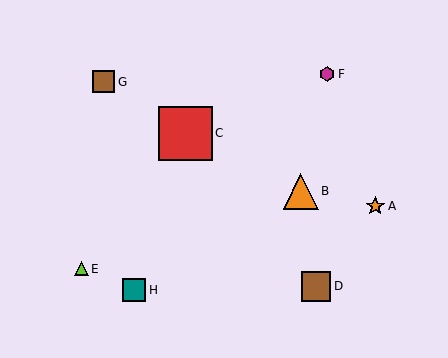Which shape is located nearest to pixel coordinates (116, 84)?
The brown square (labeled G) at (103, 82) is nearest to that location.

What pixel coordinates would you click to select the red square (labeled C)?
Click at (185, 133) to select the red square C.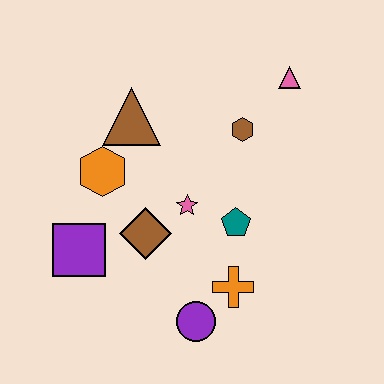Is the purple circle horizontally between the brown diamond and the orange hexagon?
No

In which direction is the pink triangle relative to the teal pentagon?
The pink triangle is above the teal pentagon.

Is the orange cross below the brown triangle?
Yes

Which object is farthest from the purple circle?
The pink triangle is farthest from the purple circle.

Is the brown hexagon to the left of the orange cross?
No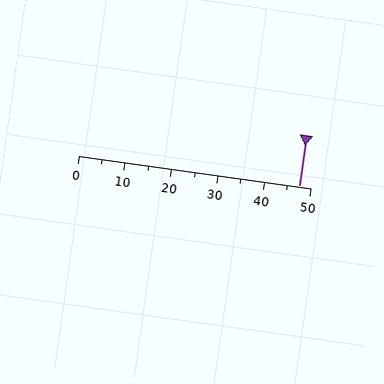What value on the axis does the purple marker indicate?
The marker indicates approximately 47.5.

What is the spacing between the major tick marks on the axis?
The major ticks are spaced 10 apart.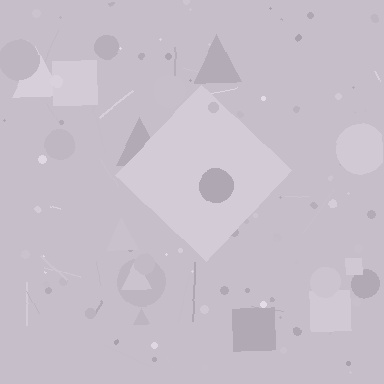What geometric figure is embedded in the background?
A diamond is embedded in the background.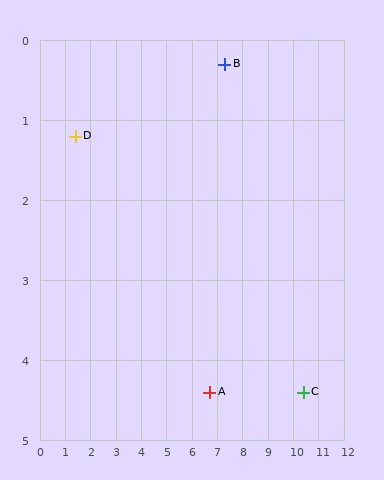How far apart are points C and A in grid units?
Points C and A are about 3.7 grid units apart.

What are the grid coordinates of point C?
Point C is at approximately (10.4, 4.4).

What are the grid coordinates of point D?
Point D is at approximately (1.4, 1.2).